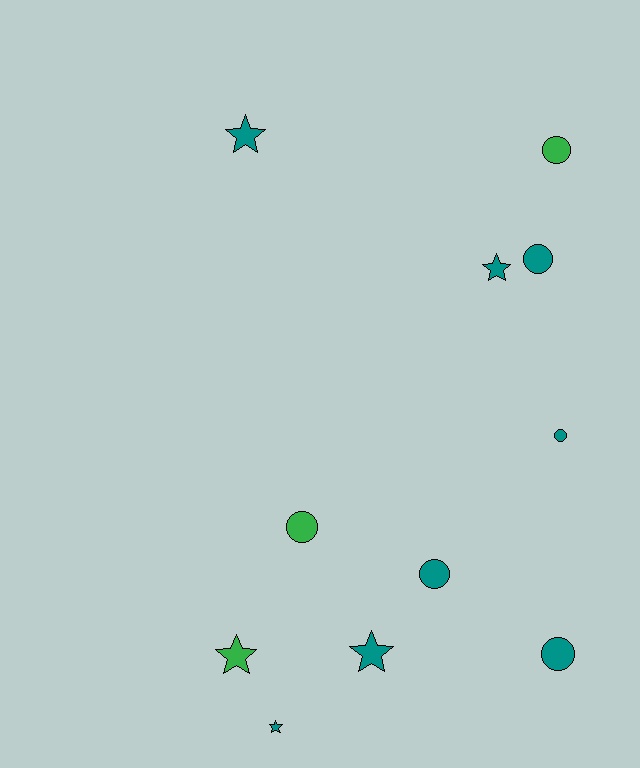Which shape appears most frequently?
Circle, with 6 objects.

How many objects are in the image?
There are 11 objects.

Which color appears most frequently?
Teal, with 8 objects.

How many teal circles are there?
There are 4 teal circles.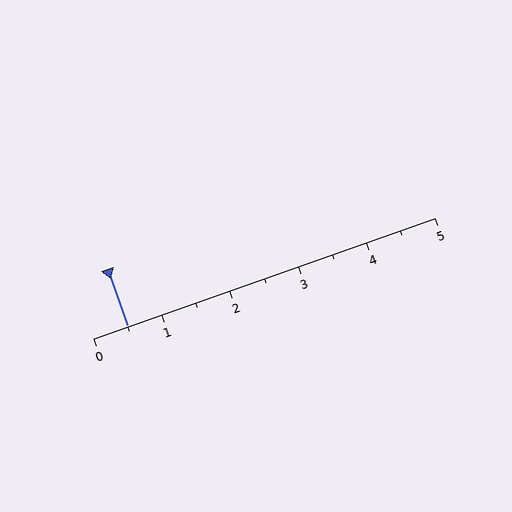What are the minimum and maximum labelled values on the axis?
The axis runs from 0 to 5.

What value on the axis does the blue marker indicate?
The marker indicates approximately 0.5.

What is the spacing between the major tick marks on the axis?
The major ticks are spaced 1 apart.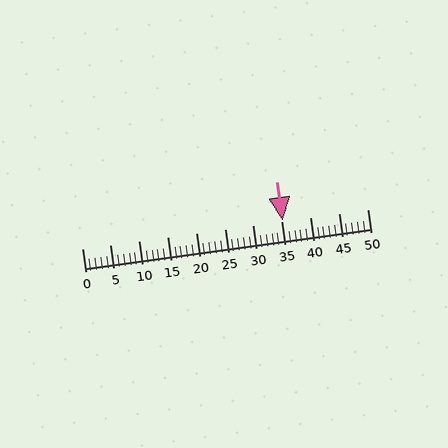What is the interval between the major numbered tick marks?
The major tick marks are spaced 5 units apart.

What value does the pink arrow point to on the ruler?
The pink arrow points to approximately 35.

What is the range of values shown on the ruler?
The ruler shows values from 0 to 50.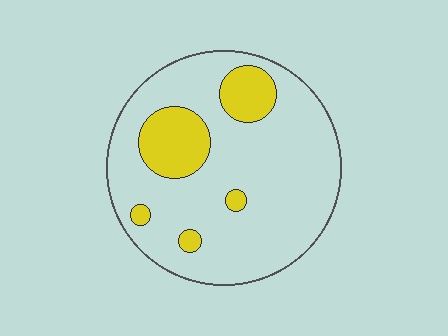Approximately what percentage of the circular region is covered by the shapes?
Approximately 20%.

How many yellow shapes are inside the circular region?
5.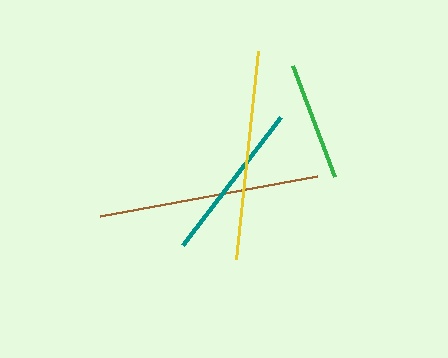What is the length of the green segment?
The green segment is approximately 118 pixels long.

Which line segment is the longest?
The brown line is the longest at approximately 221 pixels.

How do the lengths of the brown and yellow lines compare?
The brown and yellow lines are approximately the same length.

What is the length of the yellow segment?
The yellow segment is approximately 209 pixels long.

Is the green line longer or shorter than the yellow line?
The yellow line is longer than the green line.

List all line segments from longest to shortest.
From longest to shortest: brown, yellow, teal, green.